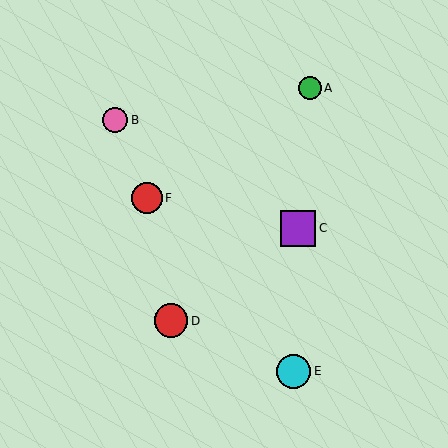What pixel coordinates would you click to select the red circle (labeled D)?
Click at (171, 321) to select the red circle D.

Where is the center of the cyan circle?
The center of the cyan circle is at (294, 371).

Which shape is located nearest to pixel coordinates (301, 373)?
The cyan circle (labeled E) at (294, 371) is nearest to that location.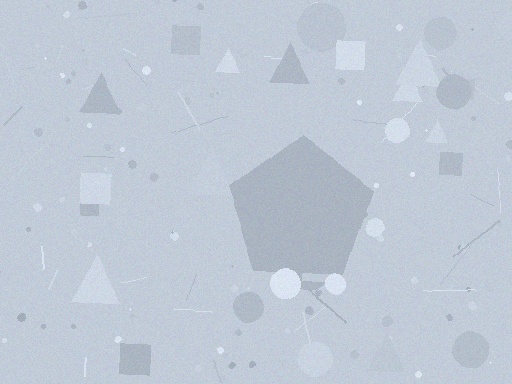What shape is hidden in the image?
A pentagon is hidden in the image.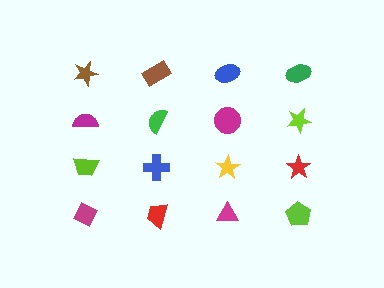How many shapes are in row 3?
4 shapes.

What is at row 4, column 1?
A magenta diamond.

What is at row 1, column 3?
A blue ellipse.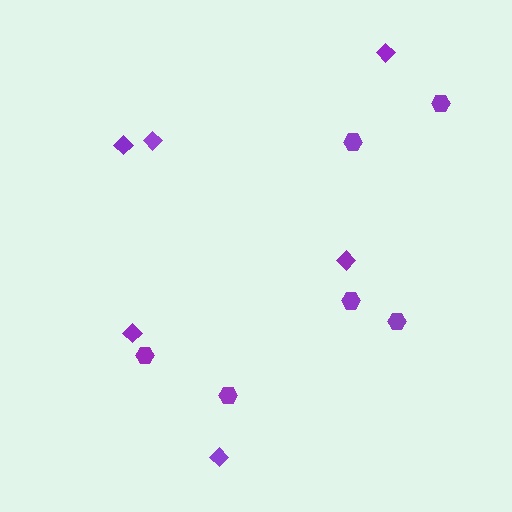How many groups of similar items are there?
There are 2 groups: one group of diamonds (6) and one group of hexagons (6).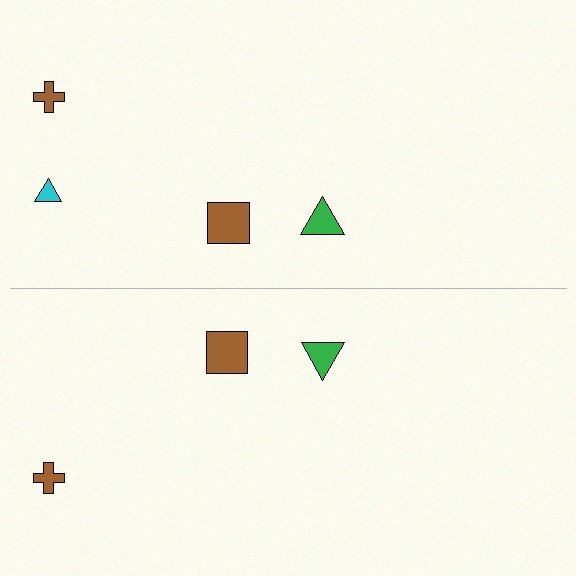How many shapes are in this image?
There are 7 shapes in this image.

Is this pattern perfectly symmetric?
No, the pattern is not perfectly symmetric. A cyan triangle is missing from the bottom side.